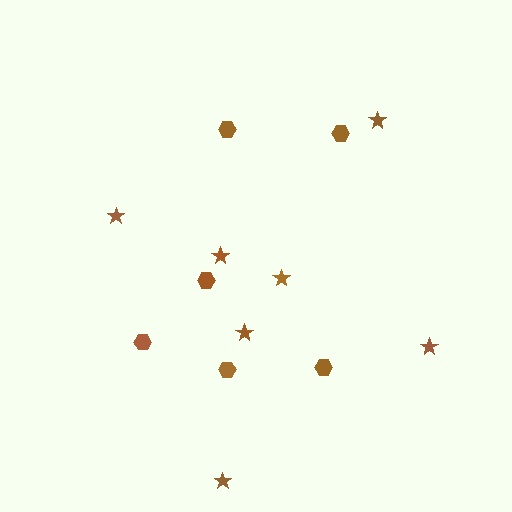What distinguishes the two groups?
There are 2 groups: one group of stars (7) and one group of hexagons (6).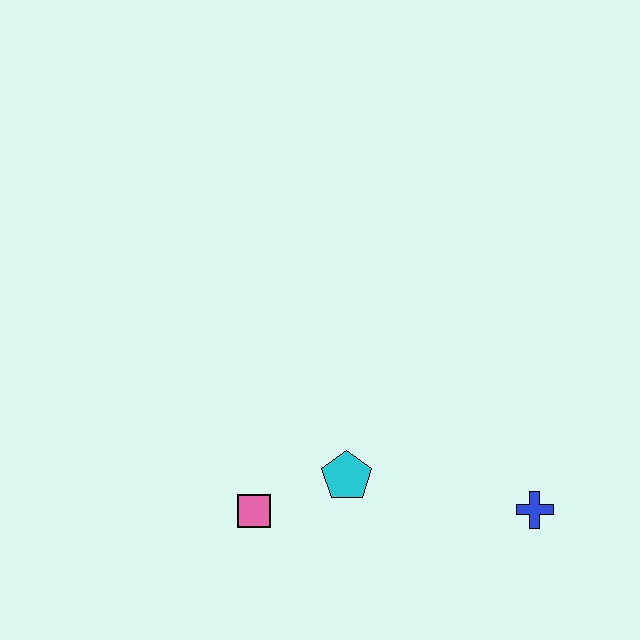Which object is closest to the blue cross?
The cyan pentagon is closest to the blue cross.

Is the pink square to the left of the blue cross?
Yes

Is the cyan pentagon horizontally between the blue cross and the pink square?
Yes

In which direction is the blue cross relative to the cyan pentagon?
The blue cross is to the right of the cyan pentagon.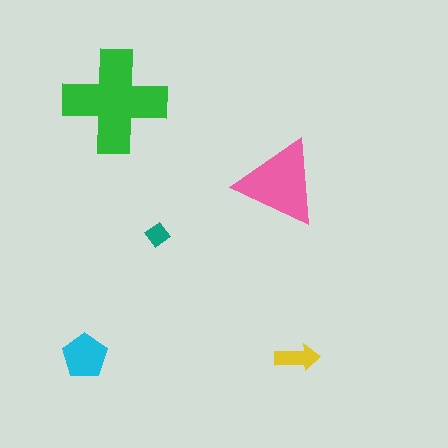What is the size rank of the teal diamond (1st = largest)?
5th.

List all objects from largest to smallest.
The green cross, the pink triangle, the cyan pentagon, the yellow arrow, the teal diamond.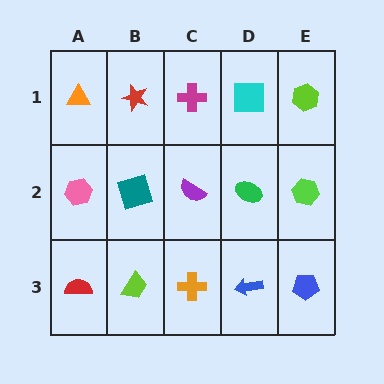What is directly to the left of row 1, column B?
An orange triangle.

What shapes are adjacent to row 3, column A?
A pink hexagon (row 2, column A), a lime trapezoid (row 3, column B).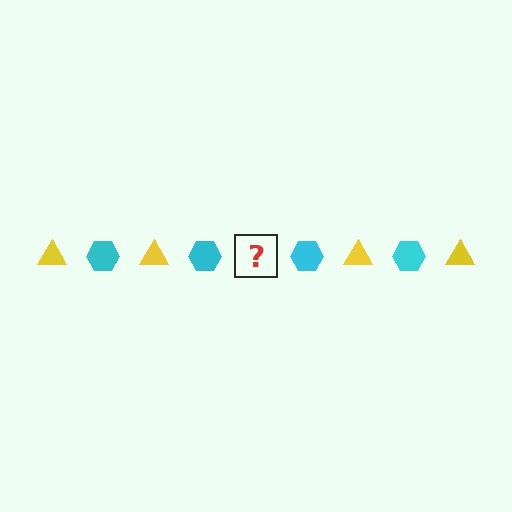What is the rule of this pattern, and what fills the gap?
The rule is that the pattern alternates between yellow triangle and cyan hexagon. The gap should be filled with a yellow triangle.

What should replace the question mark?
The question mark should be replaced with a yellow triangle.